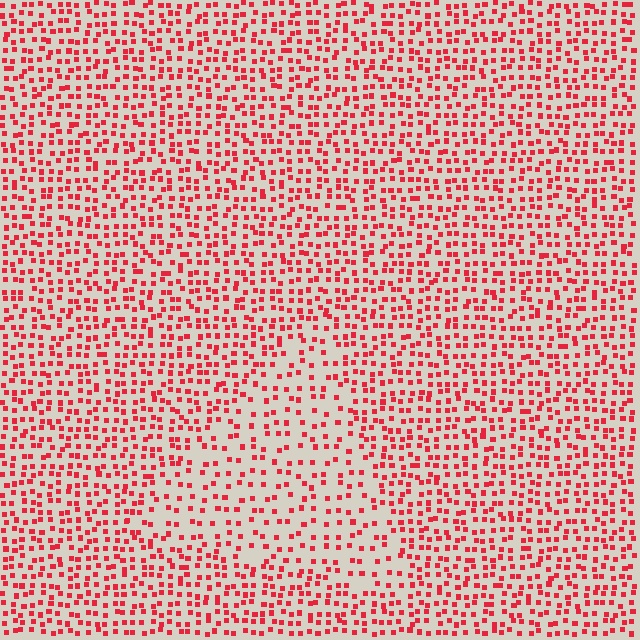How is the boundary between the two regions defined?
The boundary is defined by a change in element density (approximately 1.8x ratio). All elements are the same color, size, and shape.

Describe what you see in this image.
The image contains small red elements arranged at two different densities. A triangle-shaped region is visible where the elements are less densely packed than the surrounding area.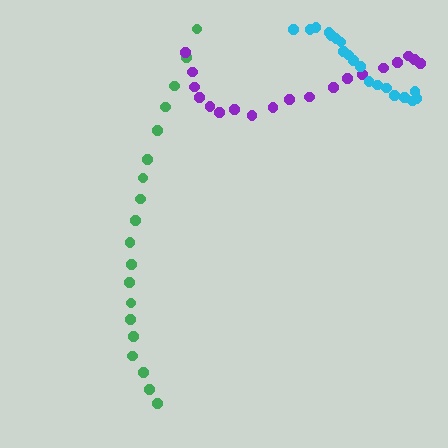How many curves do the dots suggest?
There are 3 distinct paths.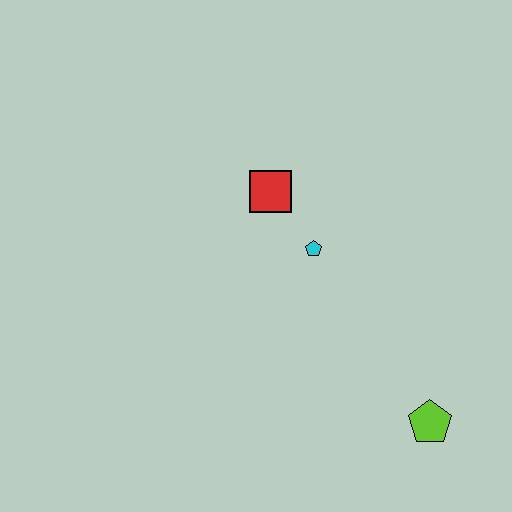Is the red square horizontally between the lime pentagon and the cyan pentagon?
No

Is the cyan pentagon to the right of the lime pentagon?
No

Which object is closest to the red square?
The cyan pentagon is closest to the red square.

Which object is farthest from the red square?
The lime pentagon is farthest from the red square.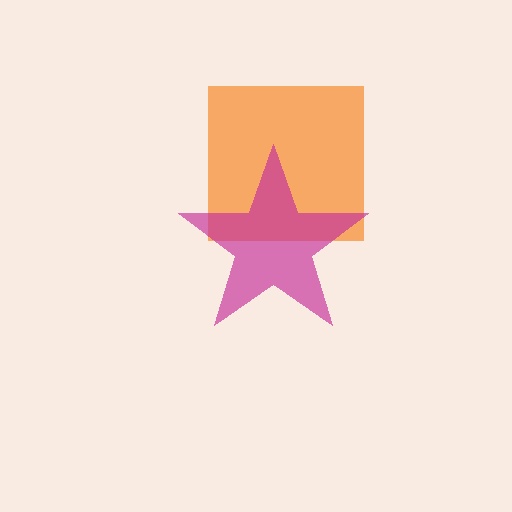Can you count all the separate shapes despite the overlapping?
Yes, there are 2 separate shapes.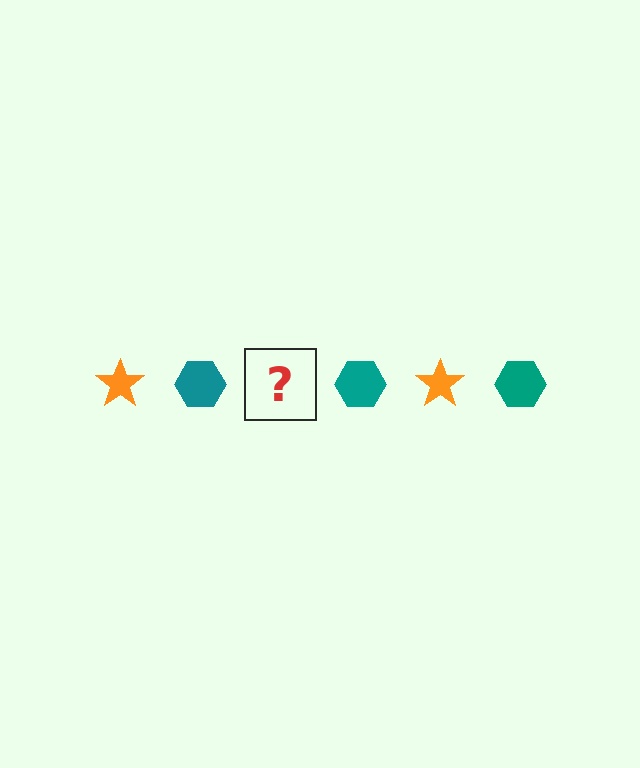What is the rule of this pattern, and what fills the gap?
The rule is that the pattern alternates between orange star and teal hexagon. The gap should be filled with an orange star.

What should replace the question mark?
The question mark should be replaced with an orange star.